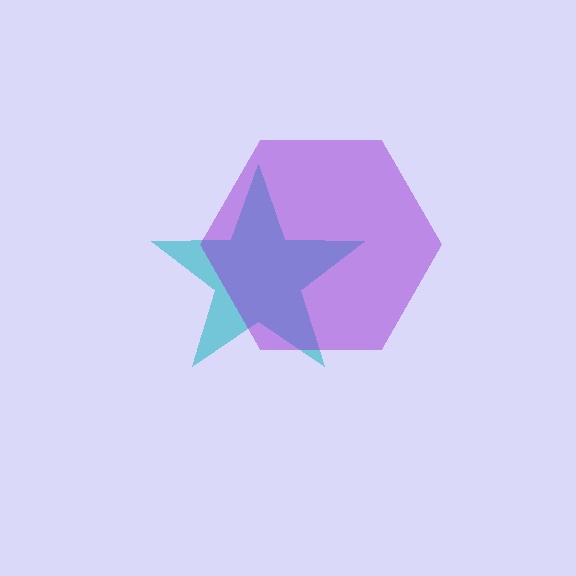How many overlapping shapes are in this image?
There are 2 overlapping shapes in the image.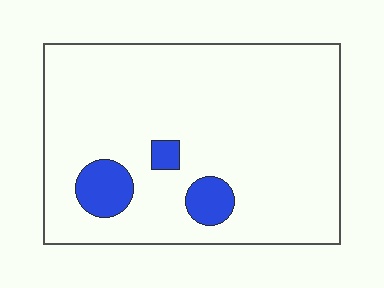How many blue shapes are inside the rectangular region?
3.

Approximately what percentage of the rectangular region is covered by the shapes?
Approximately 10%.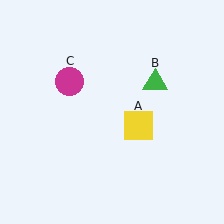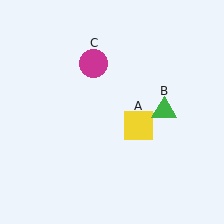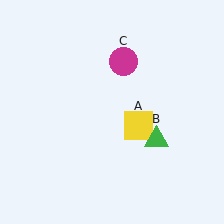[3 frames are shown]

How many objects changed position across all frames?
2 objects changed position: green triangle (object B), magenta circle (object C).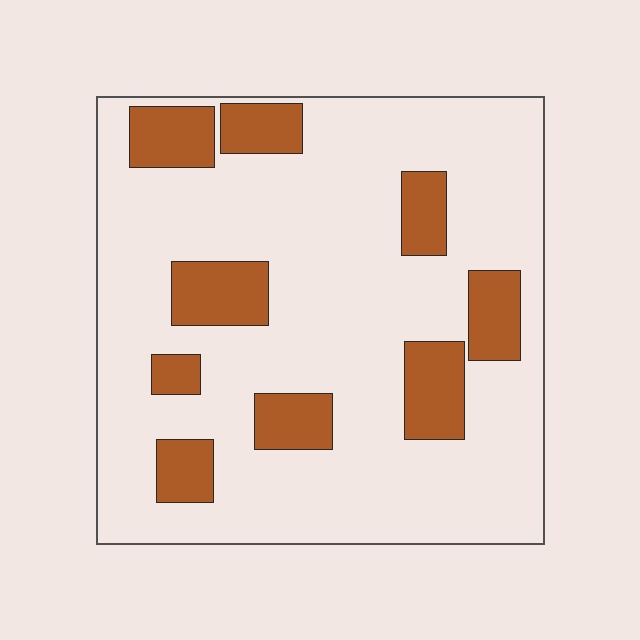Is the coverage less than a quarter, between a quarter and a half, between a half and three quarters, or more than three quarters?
Less than a quarter.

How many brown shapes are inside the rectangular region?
9.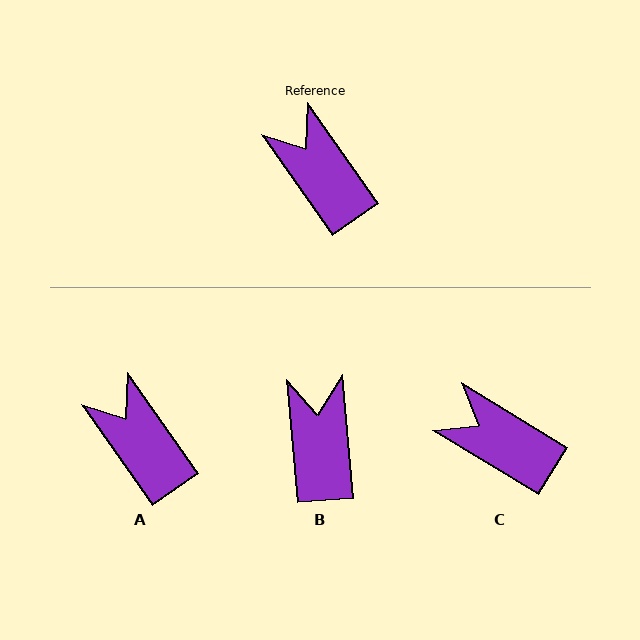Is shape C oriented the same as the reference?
No, it is off by about 23 degrees.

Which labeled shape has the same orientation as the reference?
A.